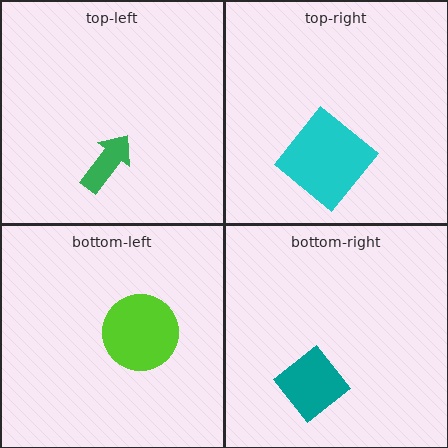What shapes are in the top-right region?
The cyan diamond.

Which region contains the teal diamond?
The bottom-right region.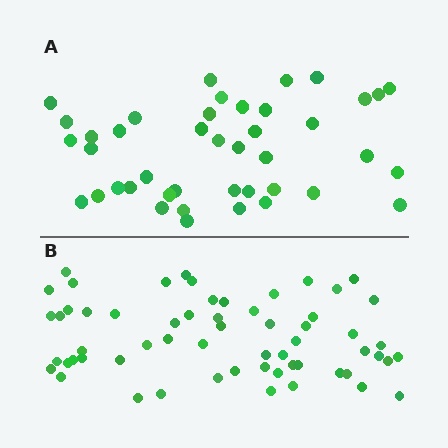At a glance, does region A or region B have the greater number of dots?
Region B (the bottom region) has more dots.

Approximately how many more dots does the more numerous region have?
Region B has approximately 20 more dots than region A.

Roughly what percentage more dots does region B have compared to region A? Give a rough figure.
About 45% more.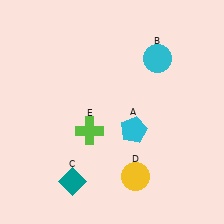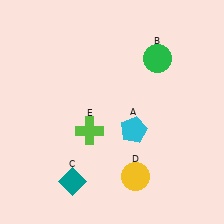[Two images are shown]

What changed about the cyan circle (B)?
In Image 1, B is cyan. In Image 2, it changed to green.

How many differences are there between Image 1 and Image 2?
There is 1 difference between the two images.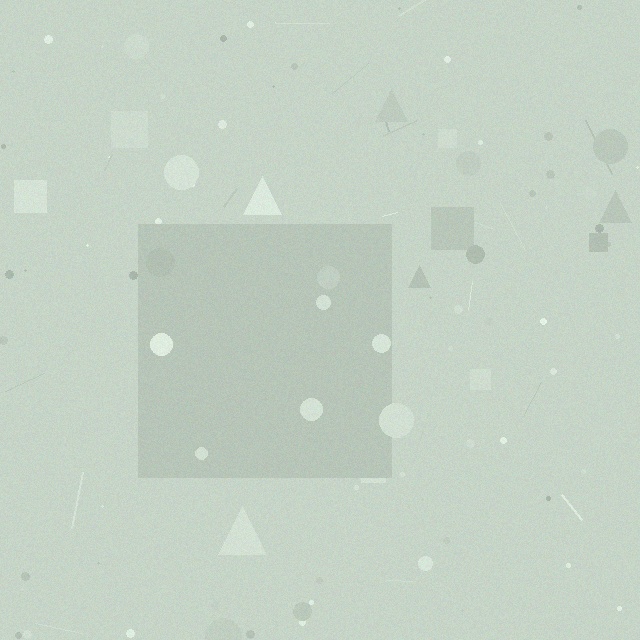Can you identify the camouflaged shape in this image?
The camouflaged shape is a square.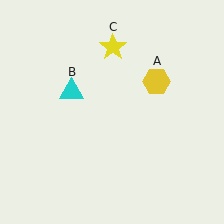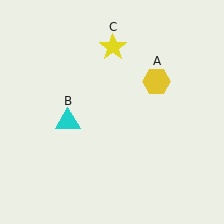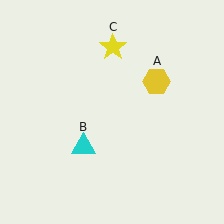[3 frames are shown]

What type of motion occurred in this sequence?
The cyan triangle (object B) rotated counterclockwise around the center of the scene.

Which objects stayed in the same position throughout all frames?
Yellow hexagon (object A) and yellow star (object C) remained stationary.